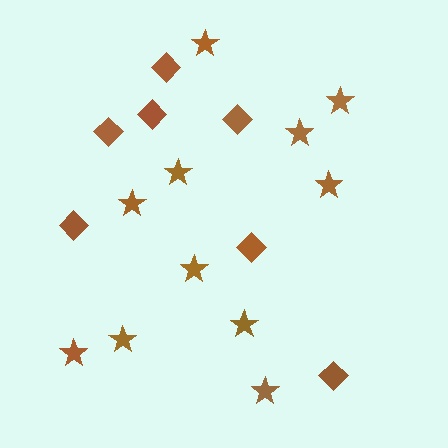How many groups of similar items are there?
There are 2 groups: one group of diamonds (7) and one group of stars (11).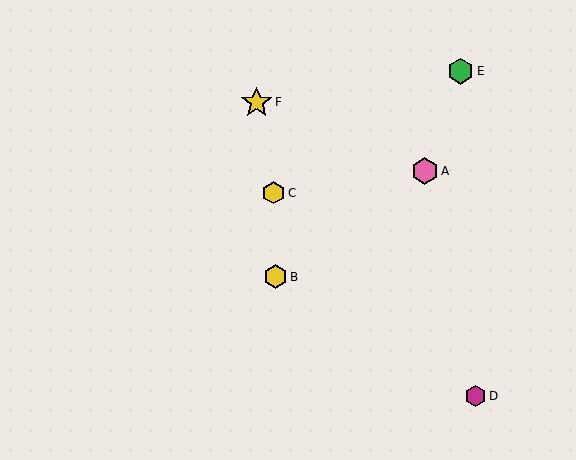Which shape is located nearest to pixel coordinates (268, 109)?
The yellow star (labeled F) at (257, 102) is nearest to that location.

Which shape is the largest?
The yellow star (labeled F) is the largest.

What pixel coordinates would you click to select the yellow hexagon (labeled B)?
Click at (275, 277) to select the yellow hexagon B.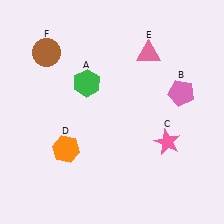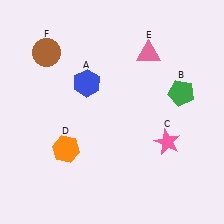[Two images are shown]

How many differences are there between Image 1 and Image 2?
There are 2 differences between the two images.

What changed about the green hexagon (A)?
In Image 1, A is green. In Image 2, it changed to blue.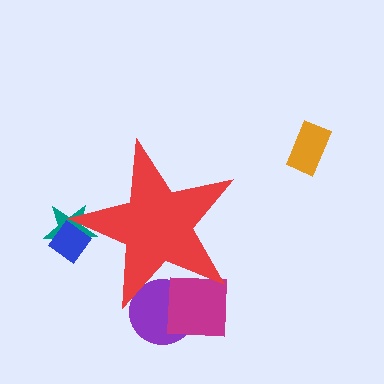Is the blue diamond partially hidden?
Yes, the blue diamond is partially hidden behind the red star.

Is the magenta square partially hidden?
Yes, the magenta square is partially hidden behind the red star.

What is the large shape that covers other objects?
A red star.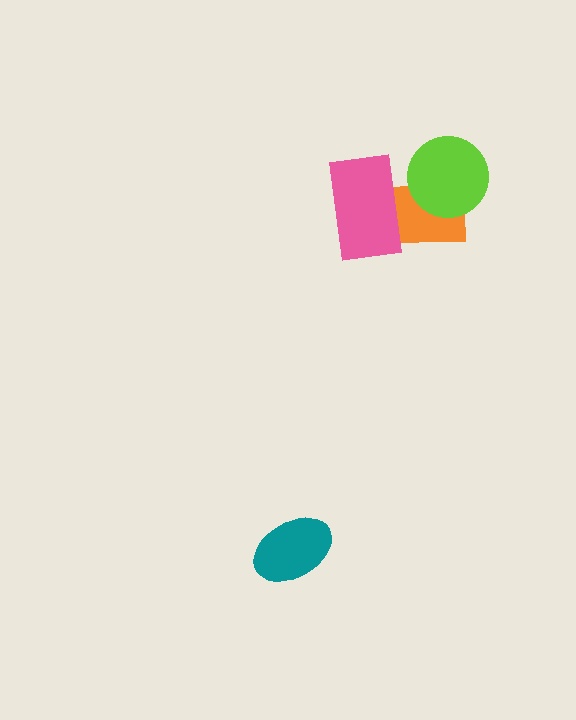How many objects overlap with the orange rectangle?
2 objects overlap with the orange rectangle.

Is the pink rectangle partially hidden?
No, no other shape covers it.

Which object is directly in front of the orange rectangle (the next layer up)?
The pink rectangle is directly in front of the orange rectangle.